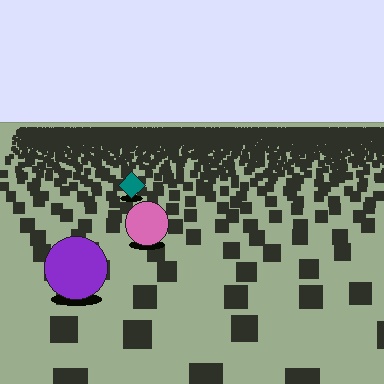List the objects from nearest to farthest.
From nearest to farthest: the purple circle, the pink circle, the teal diamond.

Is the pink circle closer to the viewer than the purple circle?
No. The purple circle is closer — you can tell from the texture gradient: the ground texture is coarser near it.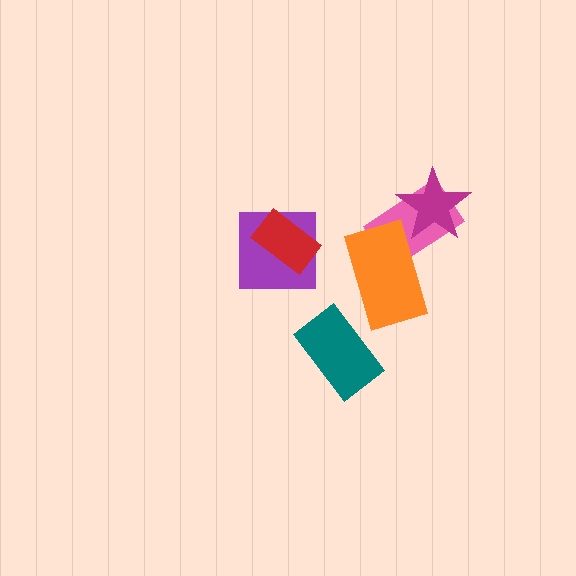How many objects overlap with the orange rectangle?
1 object overlaps with the orange rectangle.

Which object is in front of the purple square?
The red rectangle is in front of the purple square.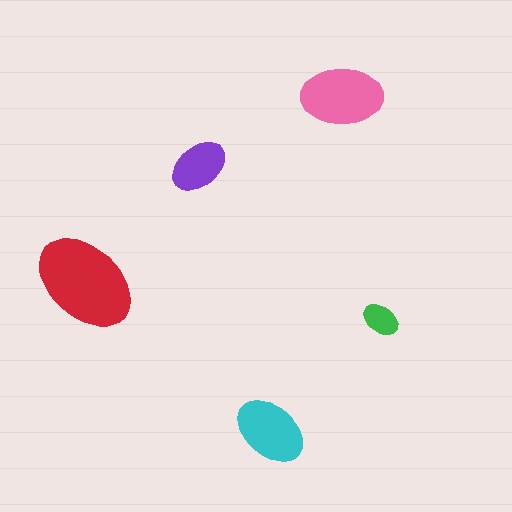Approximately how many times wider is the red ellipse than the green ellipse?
About 3 times wider.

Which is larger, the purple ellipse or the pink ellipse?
The pink one.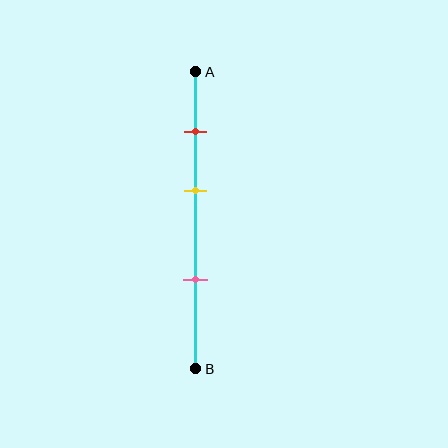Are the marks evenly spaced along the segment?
Yes, the marks are approximately evenly spaced.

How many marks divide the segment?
There are 3 marks dividing the segment.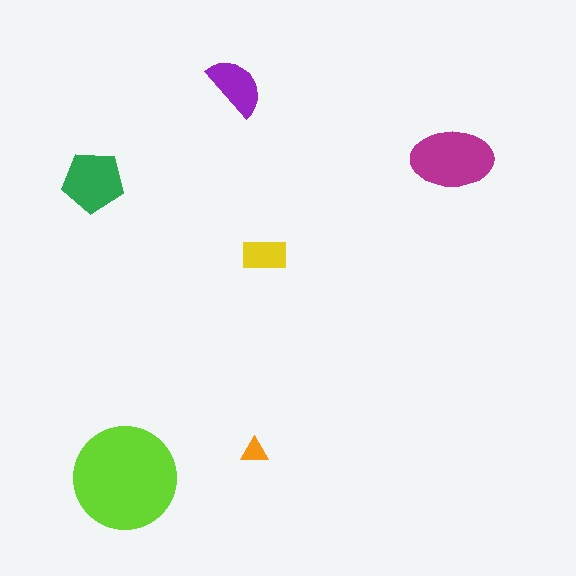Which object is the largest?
The lime circle.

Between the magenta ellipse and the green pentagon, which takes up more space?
The magenta ellipse.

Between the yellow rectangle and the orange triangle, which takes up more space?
The yellow rectangle.